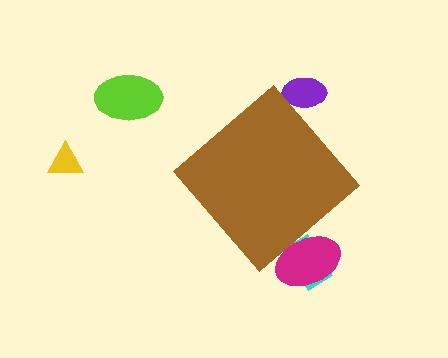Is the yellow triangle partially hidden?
No, the yellow triangle is fully visible.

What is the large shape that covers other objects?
A brown diamond.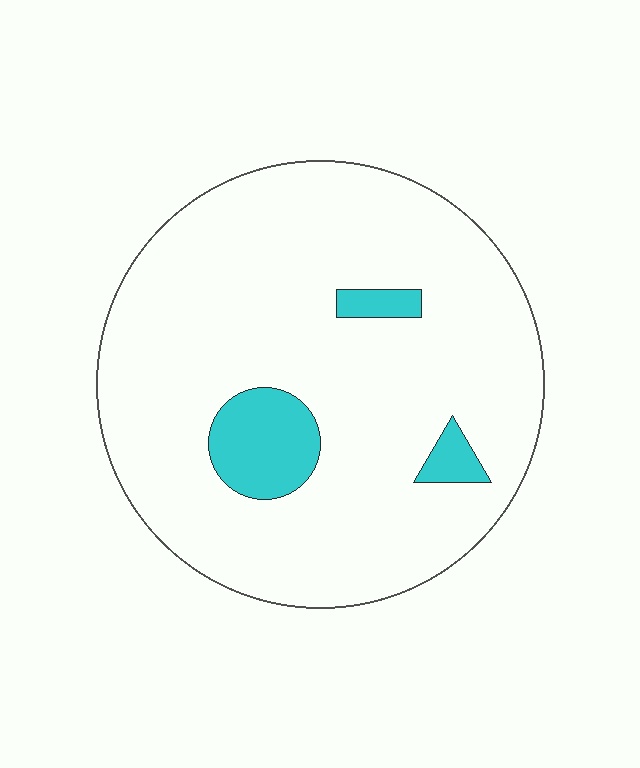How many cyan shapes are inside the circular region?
3.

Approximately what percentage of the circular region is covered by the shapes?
Approximately 10%.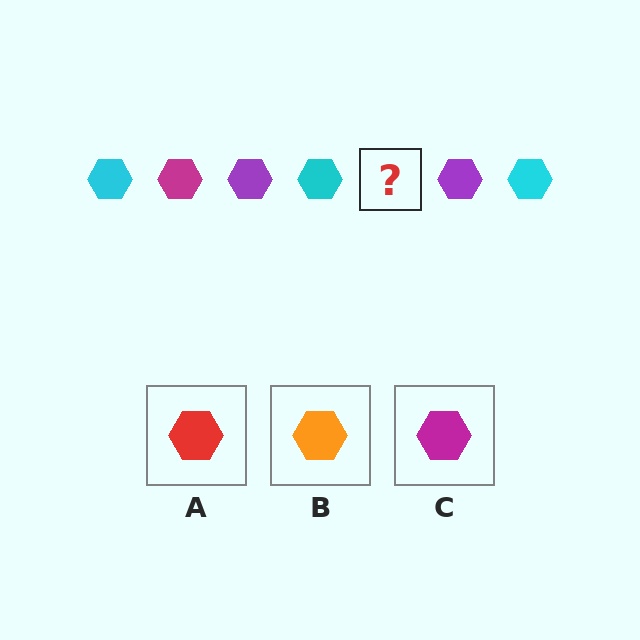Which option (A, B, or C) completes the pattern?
C.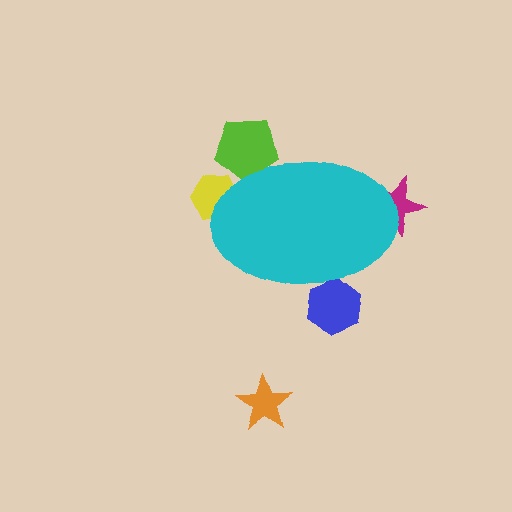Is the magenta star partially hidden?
Yes, the magenta star is partially hidden behind the cyan ellipse.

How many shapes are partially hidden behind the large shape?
4 shapes are partially hidden.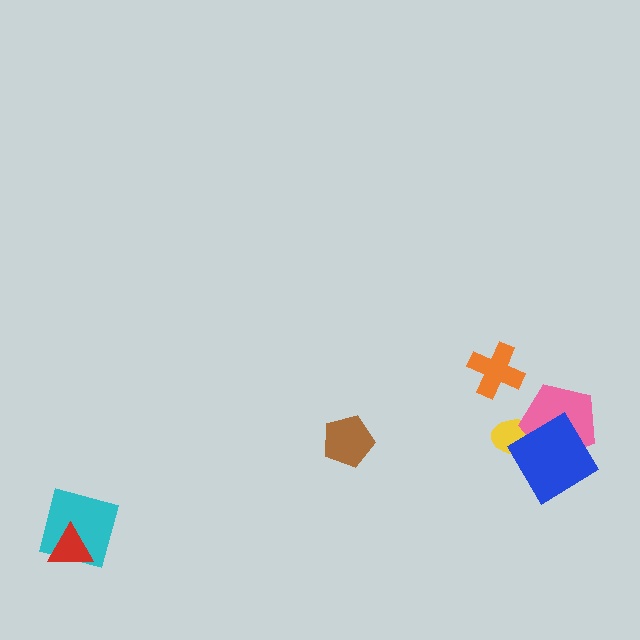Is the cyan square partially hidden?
Yes, it is partially covered by another shape.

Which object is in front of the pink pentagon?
The blue diamond is in front of the pink pentagon.